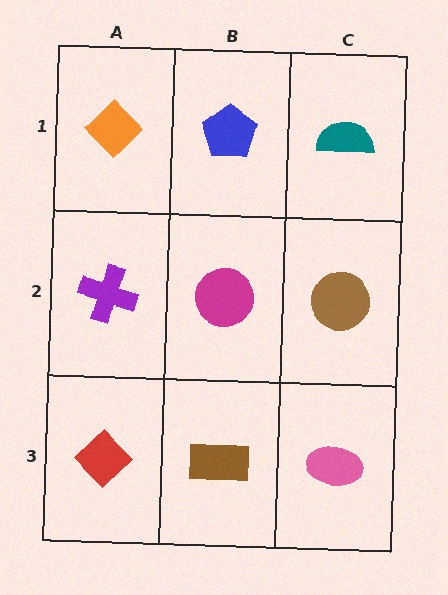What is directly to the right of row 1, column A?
A blue pentagon.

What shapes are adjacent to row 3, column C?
A brown circle (row 2, column C), a brown rectangle (row 3, column B).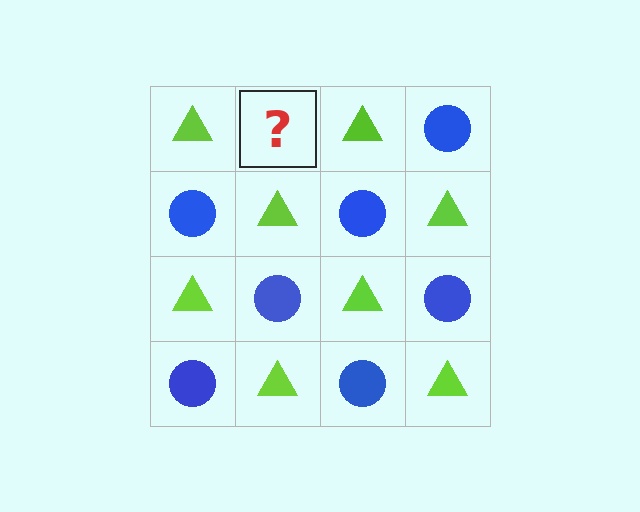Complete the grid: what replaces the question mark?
The question mark should be replaced with a blue circle.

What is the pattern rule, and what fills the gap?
The rule is that it alternates lime triangle and blue circle in a checkerboard pattern. The gap should be filled with a blue circle.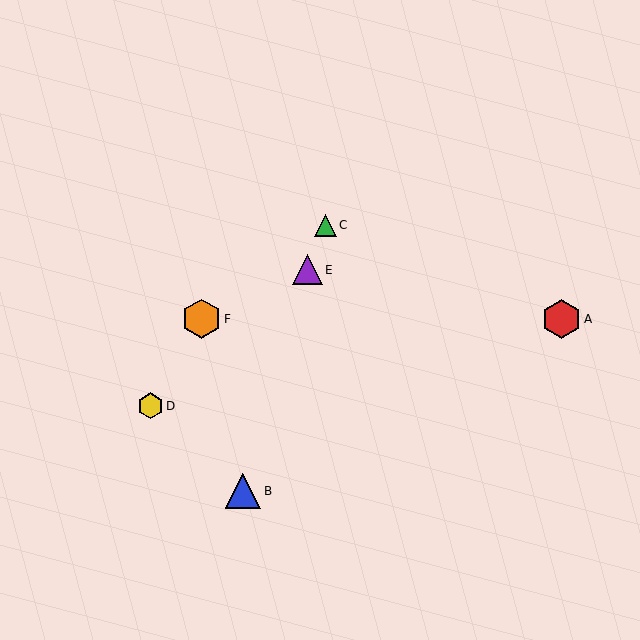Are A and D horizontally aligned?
No, A is at y≈319 and D is at y≈406.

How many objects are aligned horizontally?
2 objects (A, F) are aligned horizontally.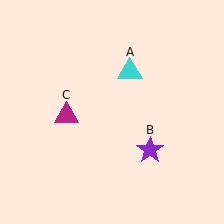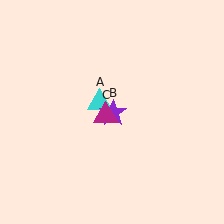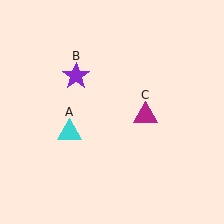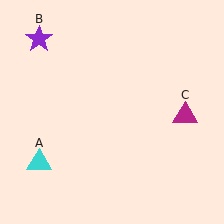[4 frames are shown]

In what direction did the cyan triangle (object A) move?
The cyan triangle (object A) moved down and to the left.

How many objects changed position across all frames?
3 objects changed position: cyan triangle (object A), purple star (object B), magenta triangle (object C).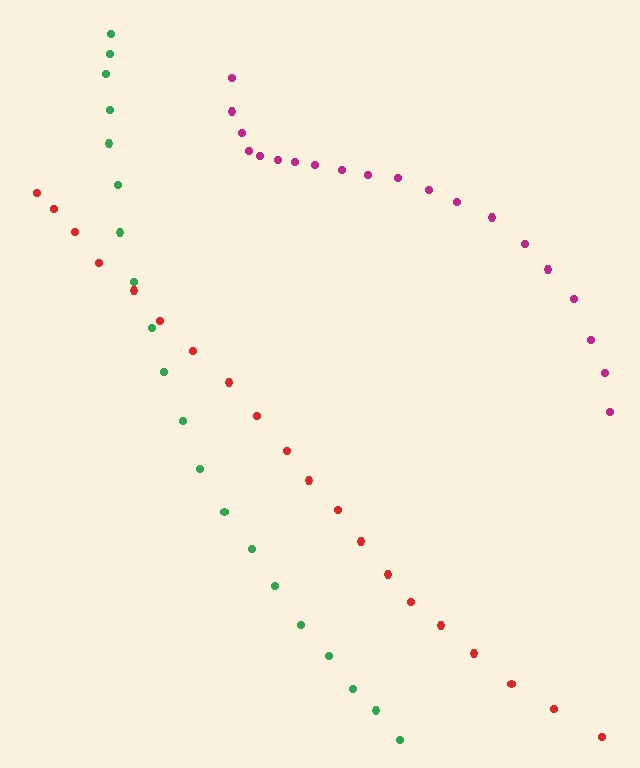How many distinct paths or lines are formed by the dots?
There are 3 distinct paths.